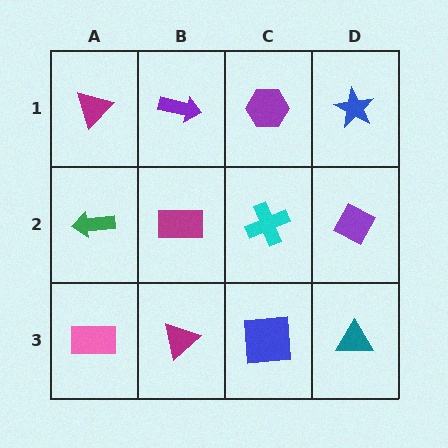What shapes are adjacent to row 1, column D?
A purple diamond (row 2, column D), a purple hexagon (row 1, column C).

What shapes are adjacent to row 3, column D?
A purple diamond (row 2, column D), a blue square (row 3, column C).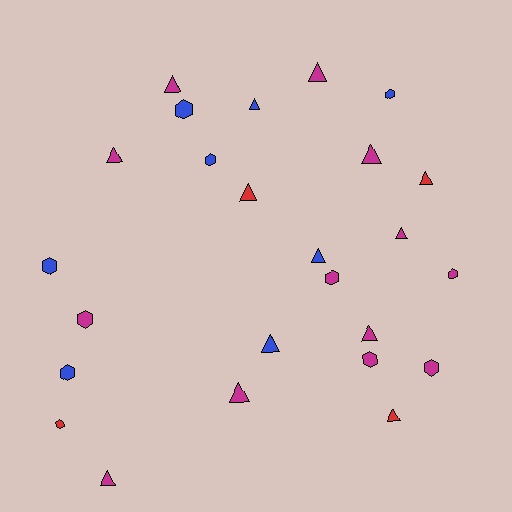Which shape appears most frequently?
Triangle, with 14 objects.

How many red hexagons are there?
There is 1 red hexagon.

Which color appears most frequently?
Magenta, with 13 objects.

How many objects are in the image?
There are 25 objects.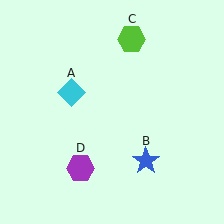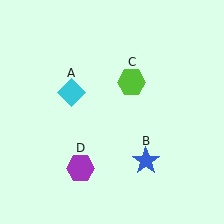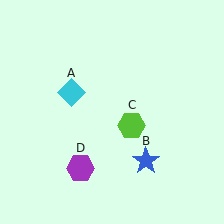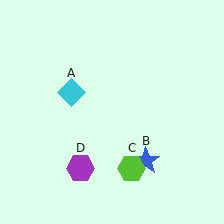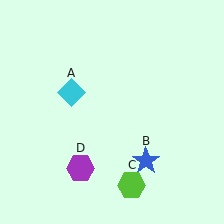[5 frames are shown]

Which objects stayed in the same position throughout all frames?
Cyan diamond (object A) and blue star (object B) and purple hexagon (object D) remained stationary.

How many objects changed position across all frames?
1 object changed position: lime hexagon (object C).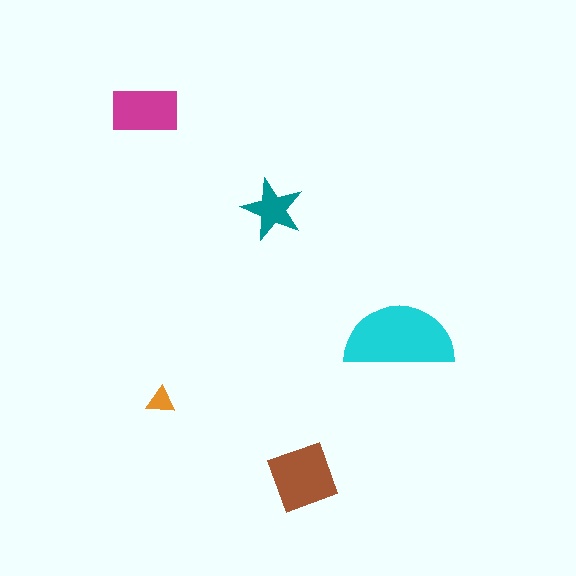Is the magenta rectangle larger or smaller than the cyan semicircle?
Smaller.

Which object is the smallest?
The orange triangle.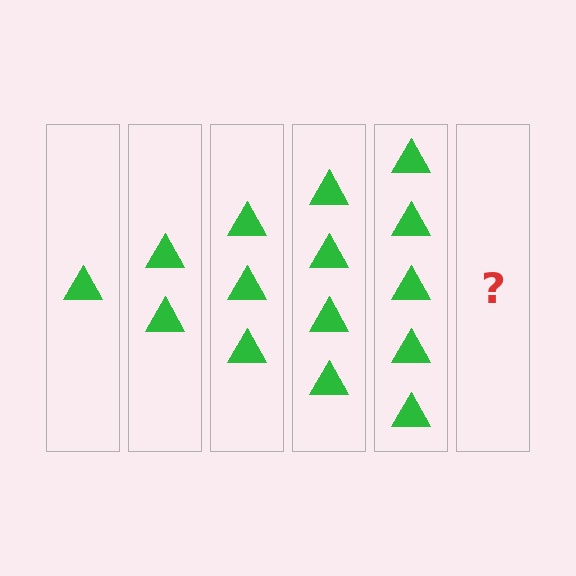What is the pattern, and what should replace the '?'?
The pattern is that each step adds one more triangle. The '?' should be 6 triangles.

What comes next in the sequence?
The next element should be 6 triangles.